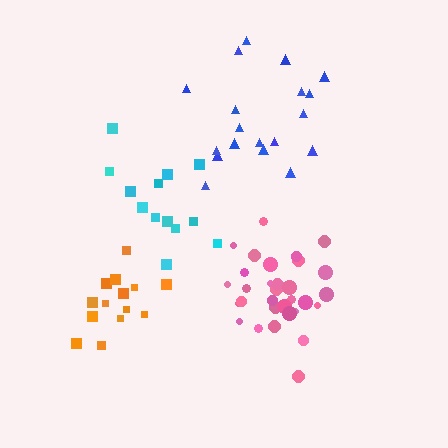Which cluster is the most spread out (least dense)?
Cyan.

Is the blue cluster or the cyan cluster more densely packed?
Blue.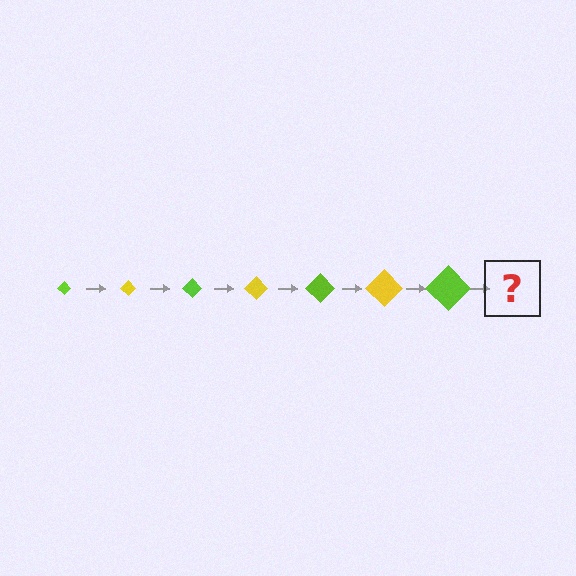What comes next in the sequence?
The next element should be a yellow diamond, larger than the previous one.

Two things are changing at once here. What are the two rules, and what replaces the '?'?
The two rules are that the diamond grows larger each step and the color cycles through lime and yellow. The '?' should be a yellow diamond, larger than the previous one.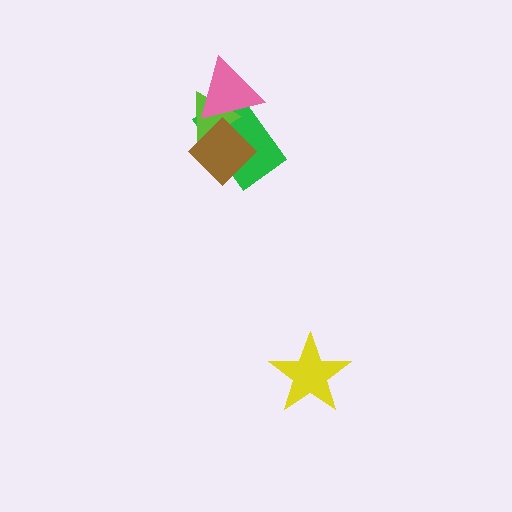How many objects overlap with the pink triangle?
3 objects overlap with the pink triangle.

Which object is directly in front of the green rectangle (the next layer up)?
The lime triangle is directly in front of the green rectangle.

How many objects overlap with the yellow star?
0 objects overlap with the yellow star.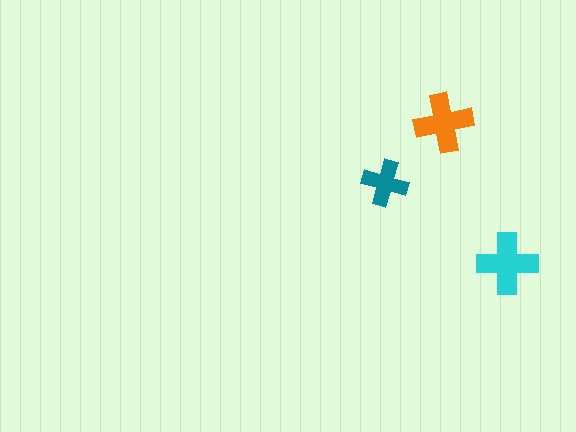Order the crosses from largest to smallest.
the cyan one, the orange one, the teal one.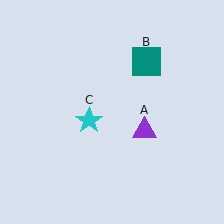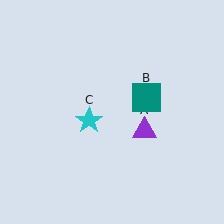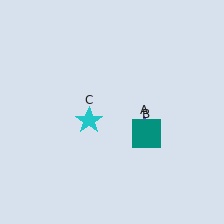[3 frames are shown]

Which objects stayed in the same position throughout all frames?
Purple triangle (object A) and cyan star (object C) remained stationary.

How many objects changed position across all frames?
1 object changed position: teal square (object B).